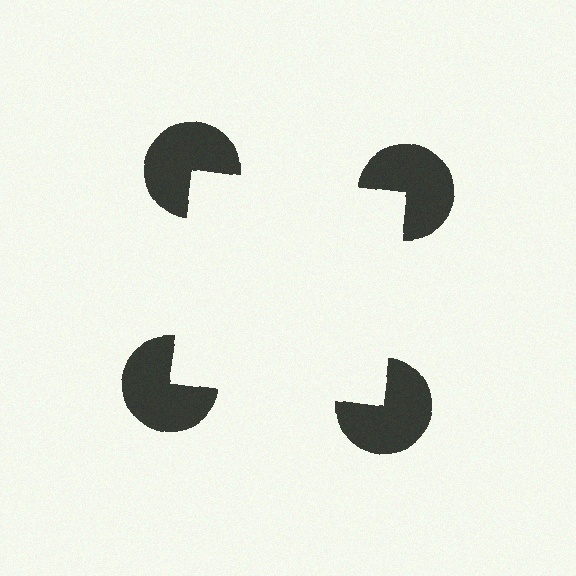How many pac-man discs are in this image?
There are 4 — one at each vertex of the illusory square.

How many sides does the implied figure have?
4 sides.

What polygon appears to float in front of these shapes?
An illusory square — its edges are inferred from the aligned wedge cuts in the pac-man discs, not physically drawn.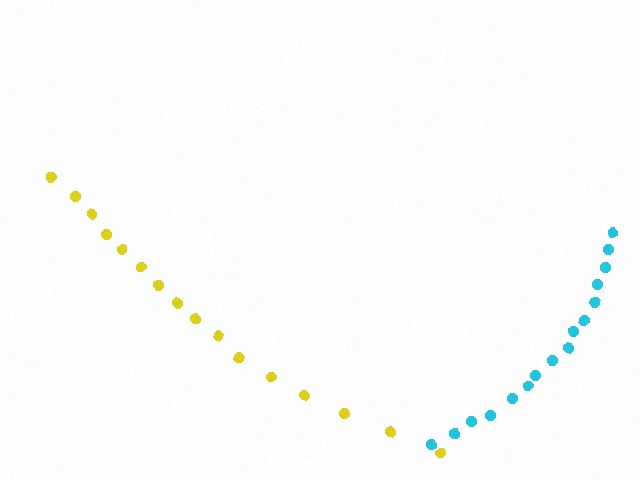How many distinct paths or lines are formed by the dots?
There are 2 distinct paths.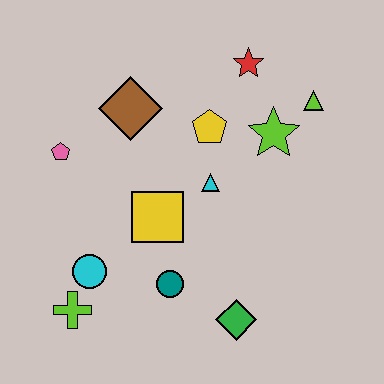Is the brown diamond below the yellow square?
No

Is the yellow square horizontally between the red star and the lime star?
No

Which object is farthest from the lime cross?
The lime triangle is farthest from the lime cross.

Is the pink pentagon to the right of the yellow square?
No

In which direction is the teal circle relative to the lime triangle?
The teal circle is below the lime triangle.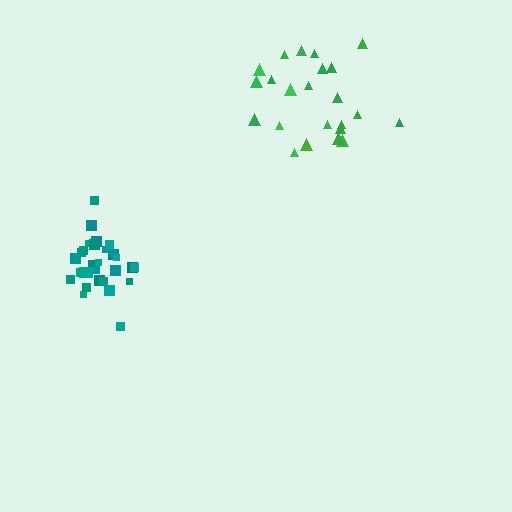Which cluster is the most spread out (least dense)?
Green.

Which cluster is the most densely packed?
Teal.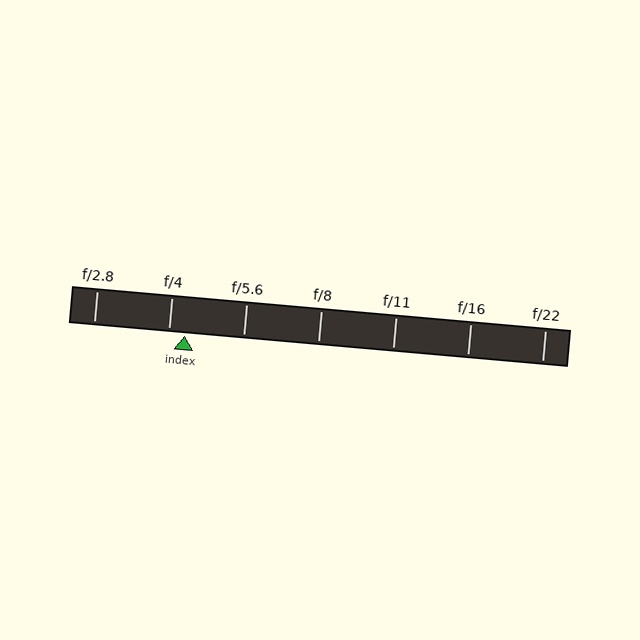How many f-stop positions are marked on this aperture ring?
There are 7 f-stop positions marked.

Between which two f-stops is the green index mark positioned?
The index mark is between f/4 and f/5.6.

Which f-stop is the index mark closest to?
The index mark is closest to f/4.